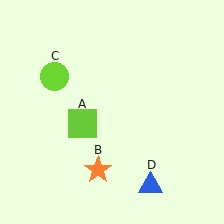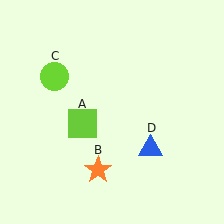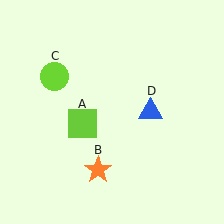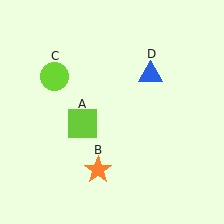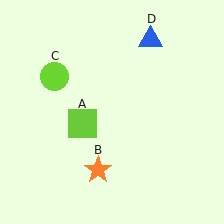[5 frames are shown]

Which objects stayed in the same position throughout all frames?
Lime square (object A) and orange star (object B) and lime circle (object C) remained stationary.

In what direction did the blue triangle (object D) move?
The blue triangle (object D) moved up.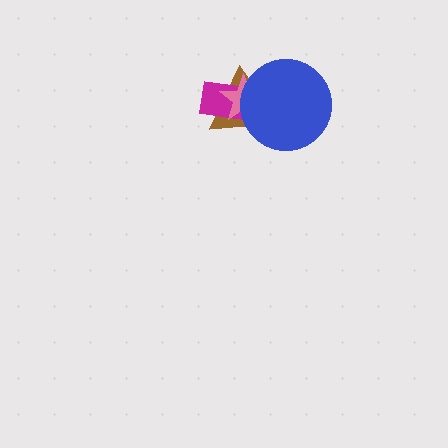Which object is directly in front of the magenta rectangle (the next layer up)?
The pink star is directly in front of the magenta rectangle.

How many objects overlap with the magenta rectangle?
3 objects overlap with the magenta rectangle.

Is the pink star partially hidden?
Yes, it is partially covered by another shape.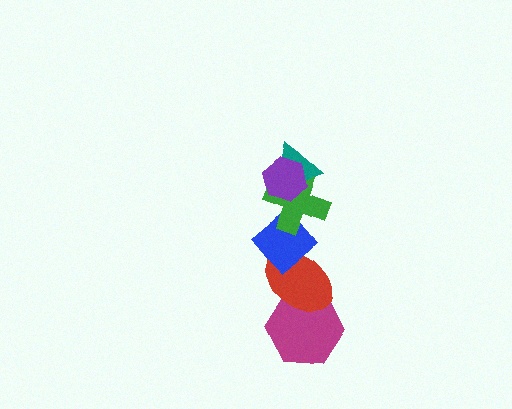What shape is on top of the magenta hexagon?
The red ellipse is on top of the magenta hexagon.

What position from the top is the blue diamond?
The blue diamond is 4th from the top.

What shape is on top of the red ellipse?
The blue diamond is on top of the red ellipse.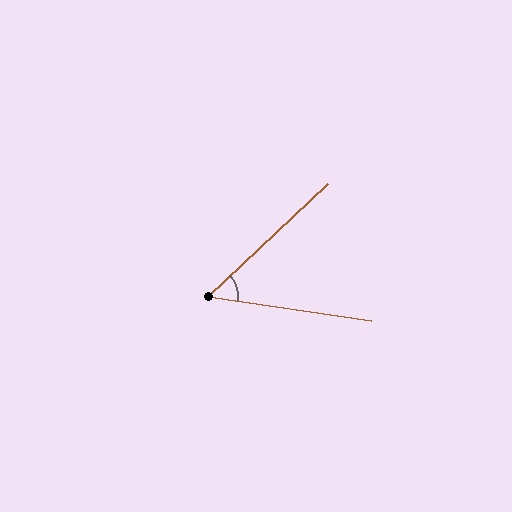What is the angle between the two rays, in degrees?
Approximately 52 degrees.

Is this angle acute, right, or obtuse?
It is acute.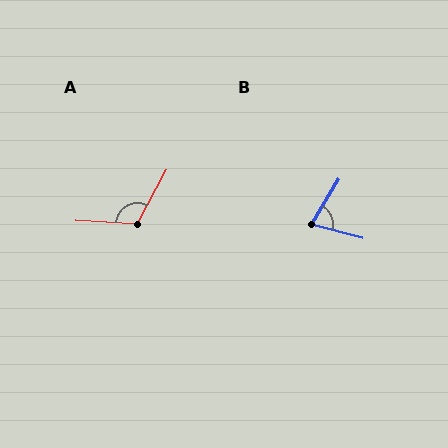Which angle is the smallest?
B, at approximately 73 degrees.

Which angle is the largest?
A, at approximately 115 degrees.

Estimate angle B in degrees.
Approximately 73 degrees.